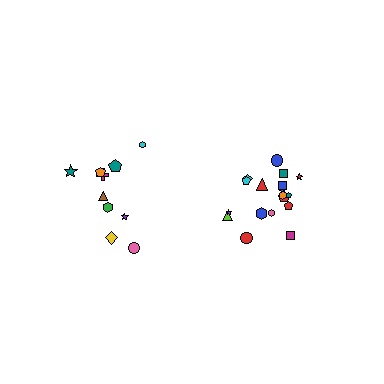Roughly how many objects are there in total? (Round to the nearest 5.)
Roughly 30 objects in total.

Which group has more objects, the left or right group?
The right group.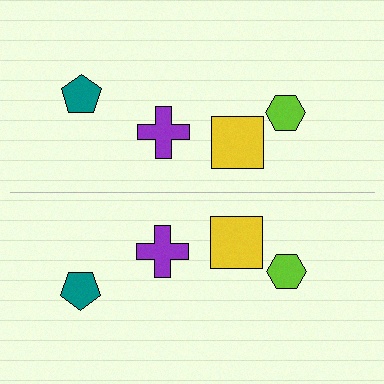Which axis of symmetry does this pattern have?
The pattern has a horizontal axis of symmetry running through the center of the image.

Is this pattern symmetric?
Yes, this pattern has bilateral (reflection) symmetry.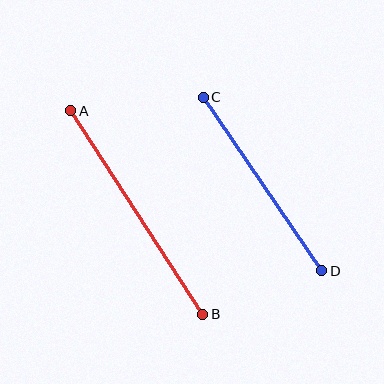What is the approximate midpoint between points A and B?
The midpoint is at approximately (137, 213) pixels.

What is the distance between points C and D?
The distance is approximately 210 pixels.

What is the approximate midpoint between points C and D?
The midpoint is at approximately (262, 184) pixels.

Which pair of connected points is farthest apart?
Points A and B are farthest apart.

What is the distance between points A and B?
The distance is approximately 243 pixels.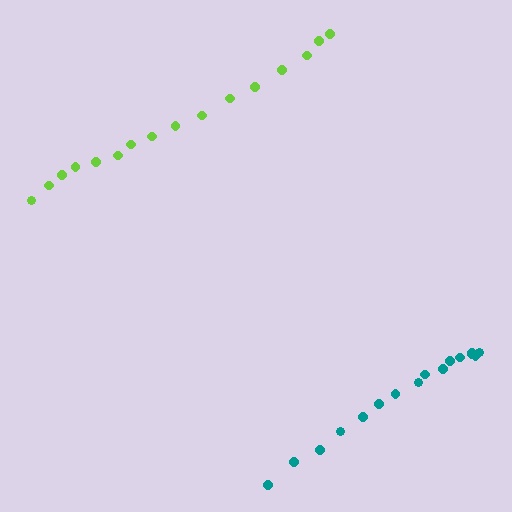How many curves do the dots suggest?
There are 2 distinct paths.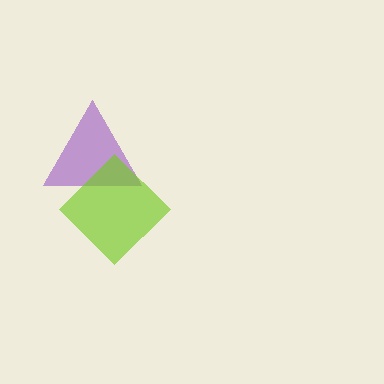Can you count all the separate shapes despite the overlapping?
Yes, there are 2 separate shapes.